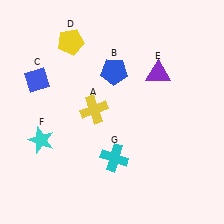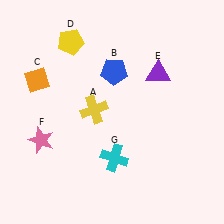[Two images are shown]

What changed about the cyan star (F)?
In Image 1, F is cyan. In Image 2, it changed to pink.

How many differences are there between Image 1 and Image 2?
There are 2 differences between the two images.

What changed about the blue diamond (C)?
In Image 1, C is blue. In Image 2, it changed to orange.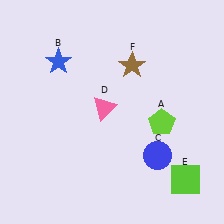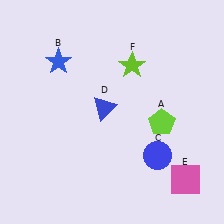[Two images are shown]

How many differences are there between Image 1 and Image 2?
There are 3 differences between the two images.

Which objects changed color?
D changed from pink to blue. E changed from lime to pink. F changed from brown to lime.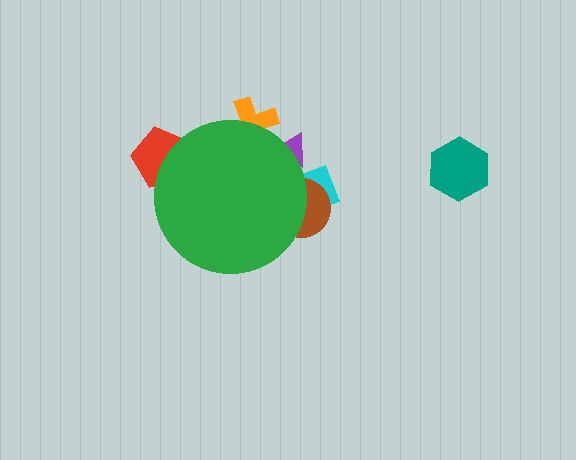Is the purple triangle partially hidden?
Yes, the purple triangle is partially hidden behind the green circle.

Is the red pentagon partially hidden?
Yes, the red pentagon is partially hidden behind the green circle.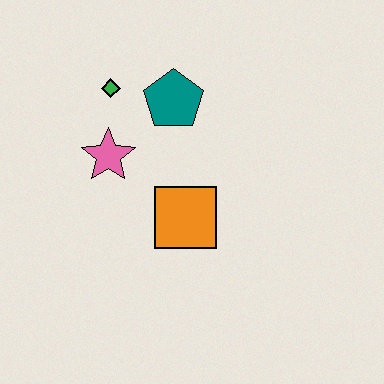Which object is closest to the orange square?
The pink star is closest to the orange square.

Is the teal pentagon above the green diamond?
No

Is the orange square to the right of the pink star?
Yes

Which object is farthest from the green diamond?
The orange square is farthest from the green diamond.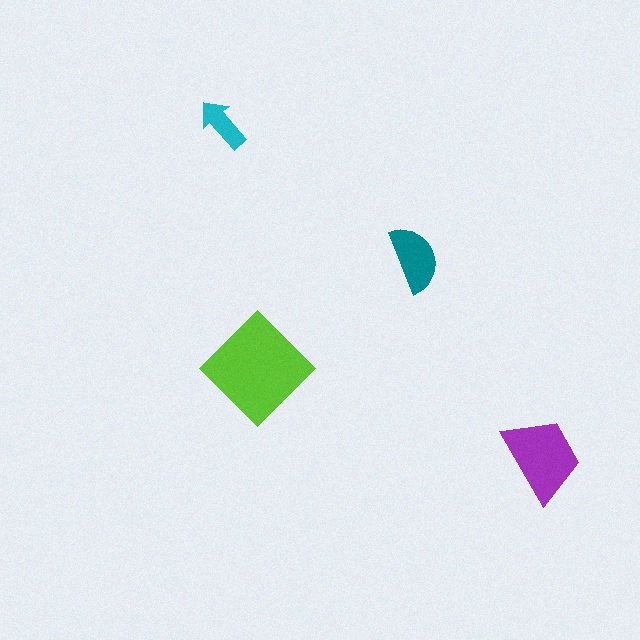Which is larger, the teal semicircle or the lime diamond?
The lime diamond.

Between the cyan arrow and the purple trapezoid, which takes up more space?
The purple trapezoid.